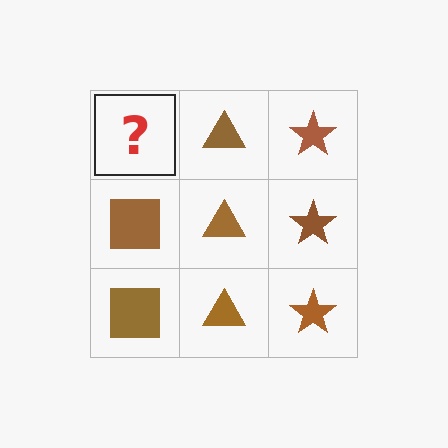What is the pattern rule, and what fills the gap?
The rule is that each column has a consistent shape. The gap should be filled with a brown square.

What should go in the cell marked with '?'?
The missing cell should contain a brown square.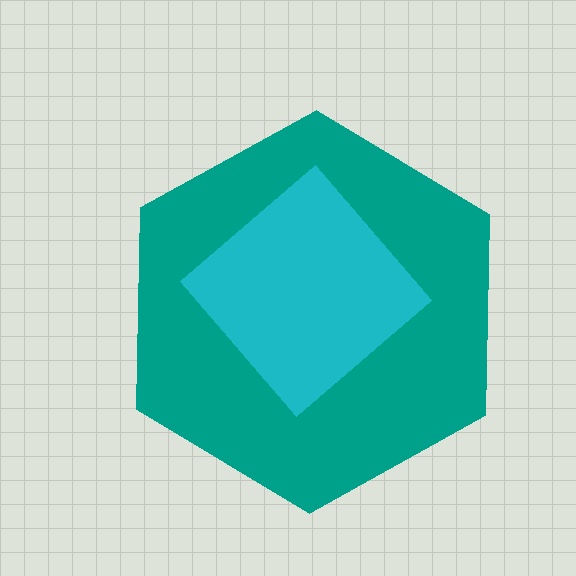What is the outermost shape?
The teal hexagon.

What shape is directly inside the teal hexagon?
The cyan diamond.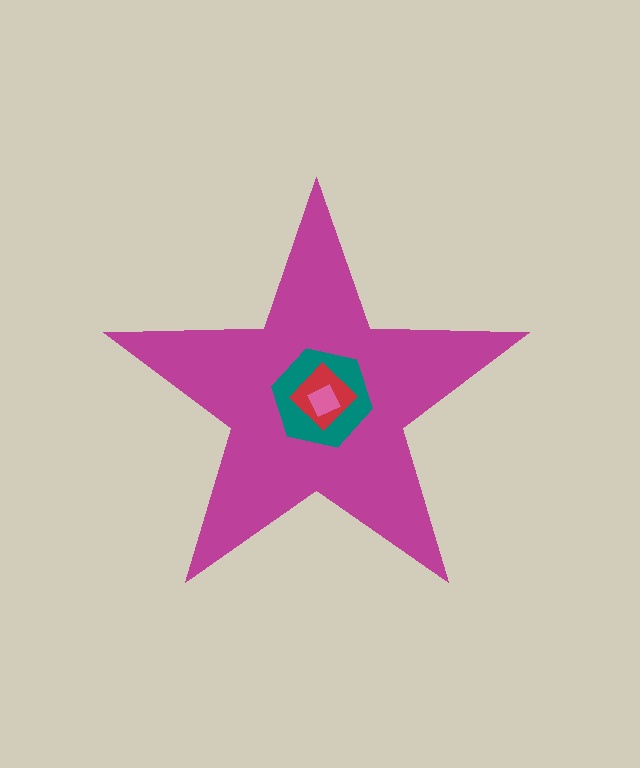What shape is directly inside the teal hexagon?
The red diamond.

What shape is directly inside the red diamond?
The pink square.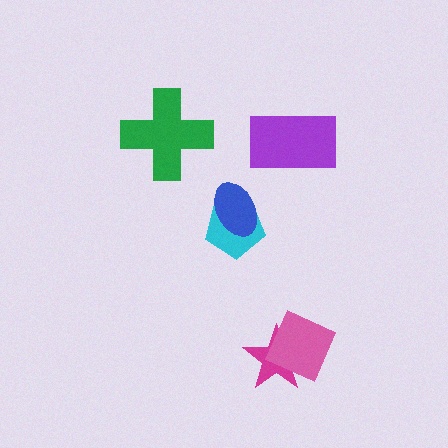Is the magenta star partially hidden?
Yes, it is partially covered by another shape.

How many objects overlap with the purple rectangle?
0 objects overlap with the purple rectangle.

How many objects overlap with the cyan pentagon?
1 object overlaps with the cyan pentagon.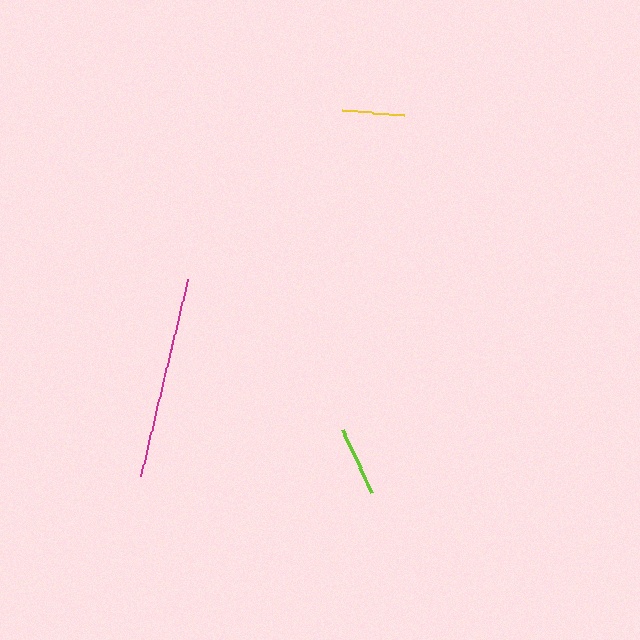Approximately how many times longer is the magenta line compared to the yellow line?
The magenta line is approximately 3.2 times the length of the yellow line.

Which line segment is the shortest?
The yellow line is the shortest at approximately 63 pixels.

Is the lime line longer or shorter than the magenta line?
The magenta line is longer than the lime line.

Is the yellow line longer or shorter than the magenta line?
The magenta line is longer than the yellow line.